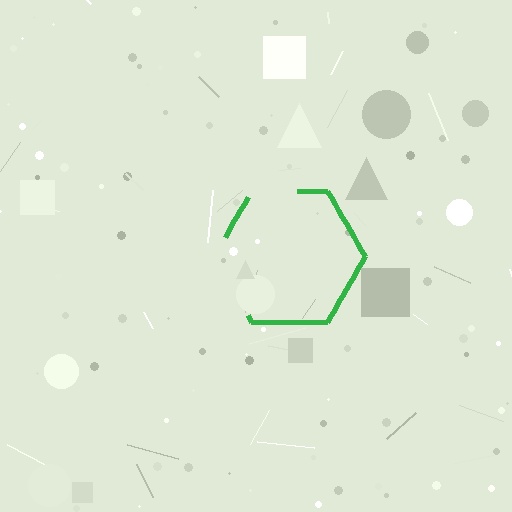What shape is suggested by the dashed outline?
The dashed outline suggests a hexagon.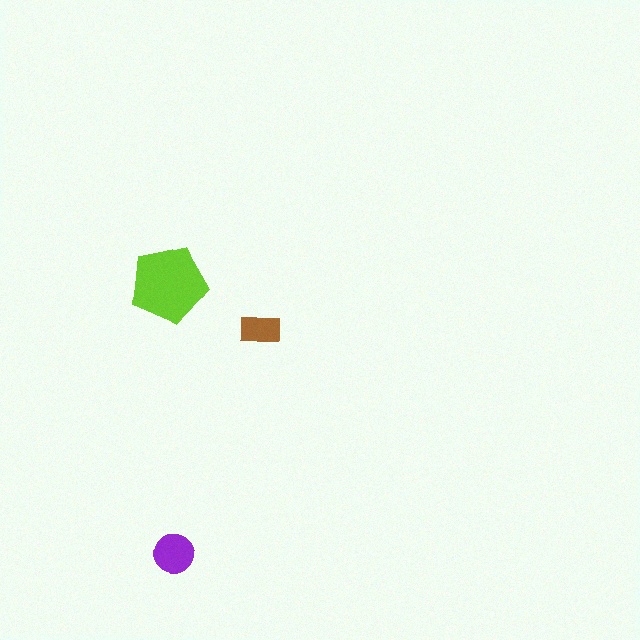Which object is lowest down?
The purple circle is bottommost.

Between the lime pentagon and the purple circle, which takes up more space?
The lime pentagon.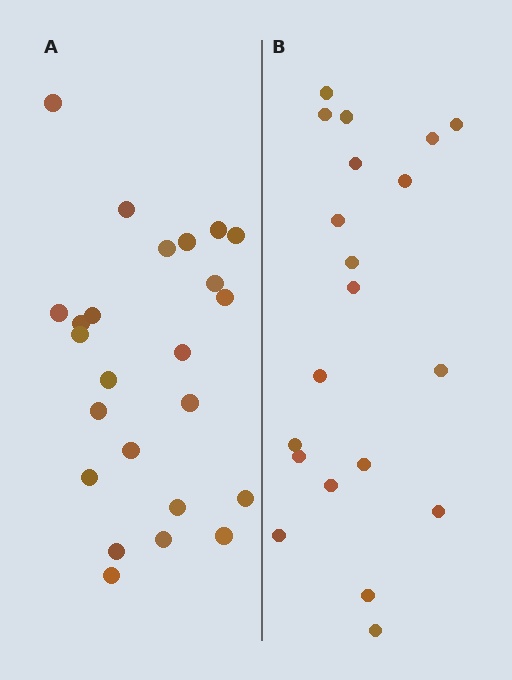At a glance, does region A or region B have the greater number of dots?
Region A (the left region) has more dots.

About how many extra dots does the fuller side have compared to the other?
Region A has about 4 more dots than region B.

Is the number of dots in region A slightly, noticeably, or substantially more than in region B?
Region A has only slightly more — the two regions are fairly close. The ratio is roughly 1.2 to 1.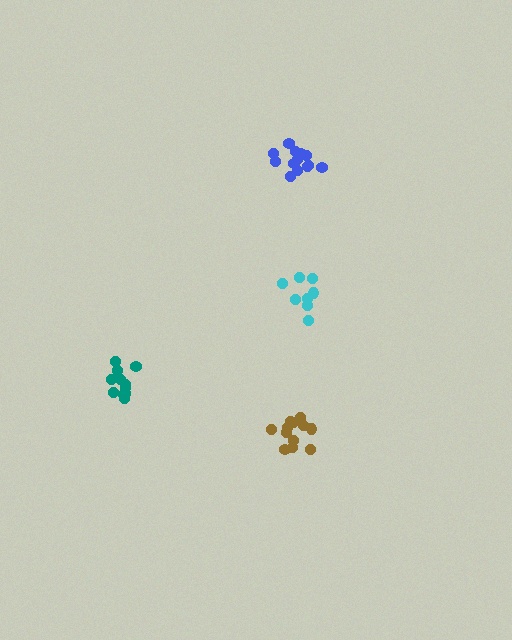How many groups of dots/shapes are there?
There are 4 groups.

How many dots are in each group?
Group 1: 12 dots, Group 2: 13 dots, Group 3: 8 dots, Group 4: 12 dots (45 total).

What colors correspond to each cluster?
The clusters are colored: teal, blue, cyan, brown.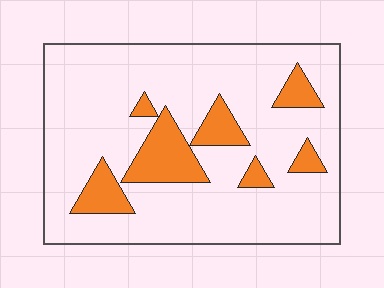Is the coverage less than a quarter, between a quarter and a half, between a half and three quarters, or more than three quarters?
Less than a quarter.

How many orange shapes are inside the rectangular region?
7.